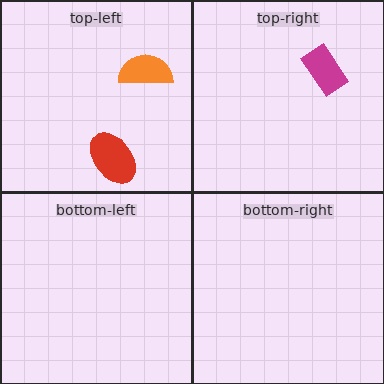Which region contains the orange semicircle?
The top-left region.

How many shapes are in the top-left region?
2.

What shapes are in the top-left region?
The orange semicircle, the red ellipse.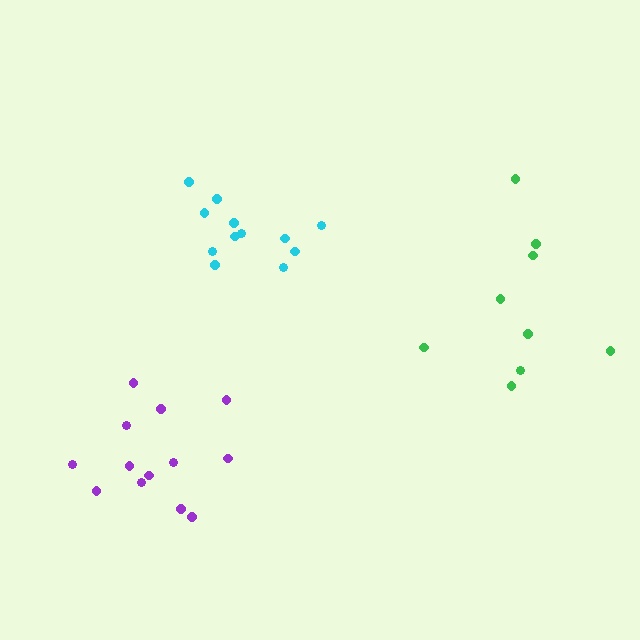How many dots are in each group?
Group 1: 13 dots, Group 2: 12 dots, Group 3: 9 dots (34 total).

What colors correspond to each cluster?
The clusters are colored: purple, cyan, green.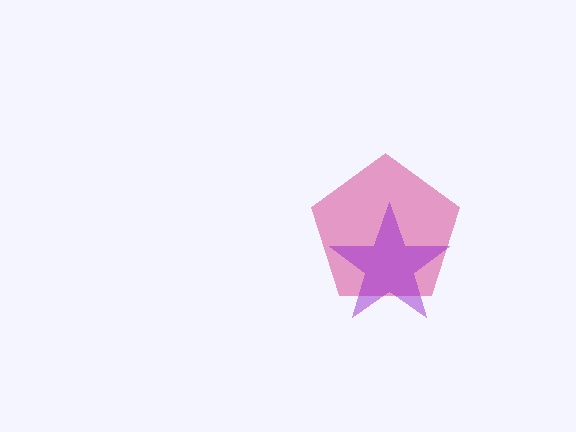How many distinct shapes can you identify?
There are 2 distinct shapes: a magenta pentagon, a purple star.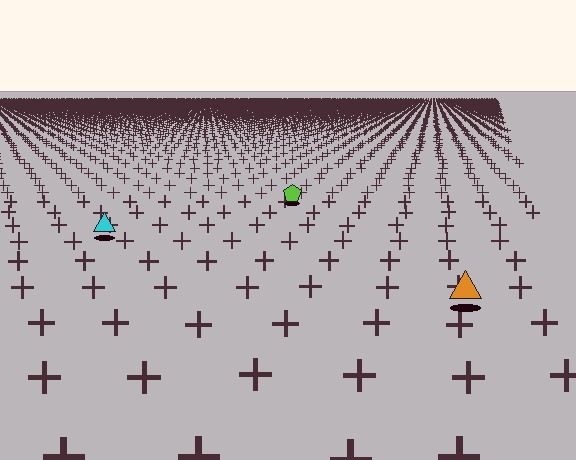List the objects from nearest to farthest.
From nearest to farthest: the orange triangle, the cyan triangle, the lime pentagon.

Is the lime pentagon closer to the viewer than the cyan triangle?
No. The cyan triangle is closer — you can tell from the texture gradient: the ground texture is coarser near it.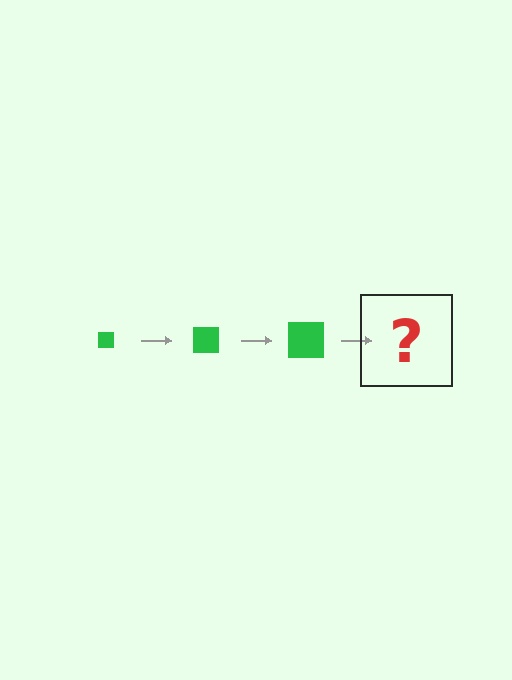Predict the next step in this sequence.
The next step is a green square, larger than the previous one.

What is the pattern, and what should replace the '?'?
The pattern is that the square gets progressively larger each step. The '?' should be a green square, larger than the previous one.